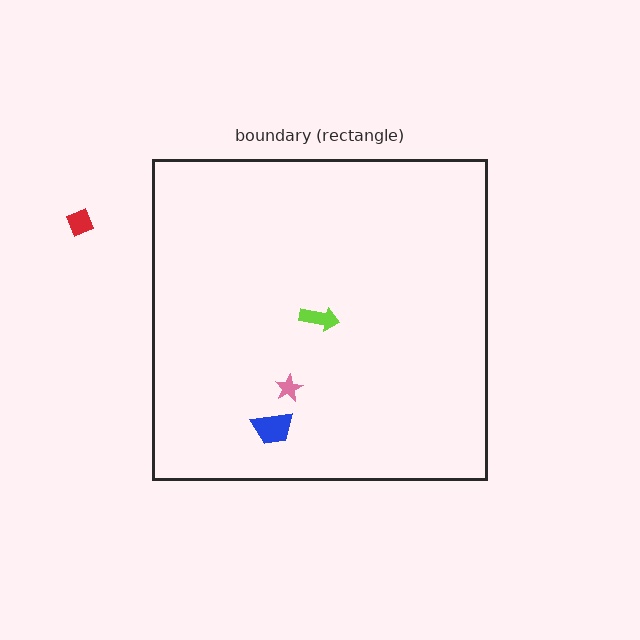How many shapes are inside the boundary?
3 inside, 1 outside.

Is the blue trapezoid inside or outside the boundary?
Inside.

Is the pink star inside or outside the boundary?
Inside.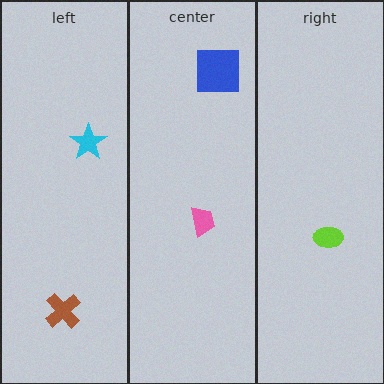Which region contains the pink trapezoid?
The center region.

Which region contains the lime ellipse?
The right region.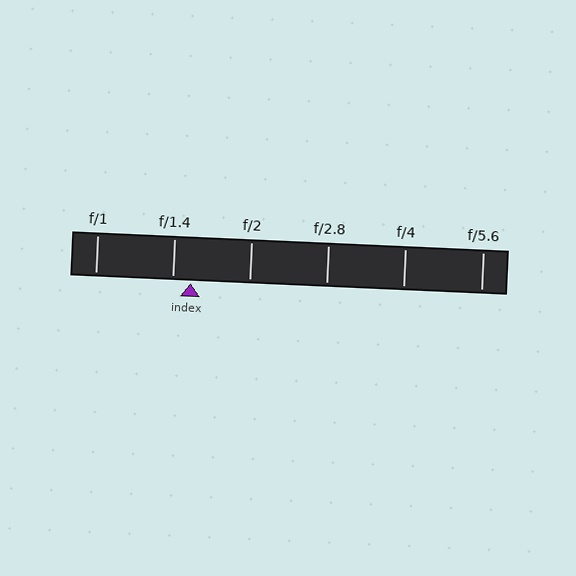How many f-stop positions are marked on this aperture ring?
There are 6 f-stop positions marked.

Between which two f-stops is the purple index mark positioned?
The index mark is between f/1.4 and f/2.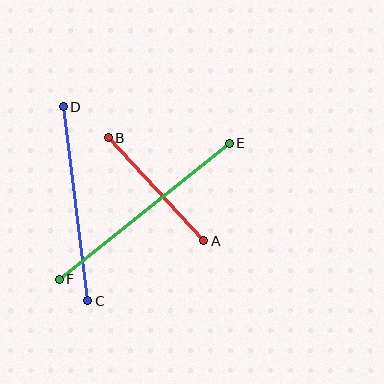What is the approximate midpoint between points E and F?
The midpoint is at approximately (144, 211) pixels.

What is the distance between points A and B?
The distance is approximately 140 pixels.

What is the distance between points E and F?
The distance is approximately 218 pixels.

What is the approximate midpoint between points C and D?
The midpoint is at approximately (76, 204) pixels.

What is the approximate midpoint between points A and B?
The midpoint is at approximately (156, 189) pixels.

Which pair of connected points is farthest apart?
Points E and F are farthest apart.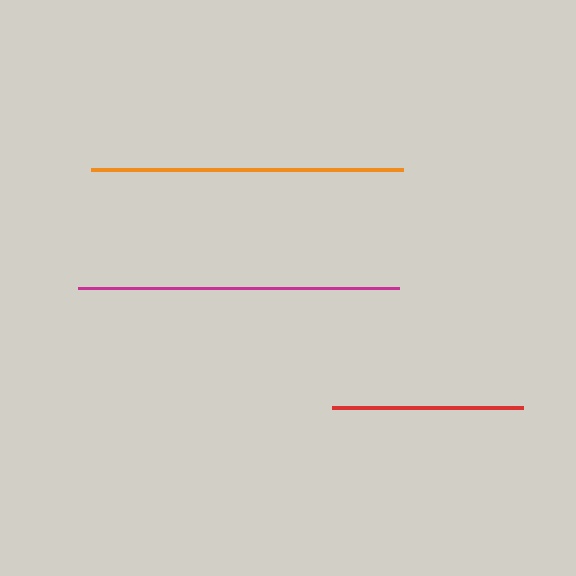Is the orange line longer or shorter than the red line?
The orange line is longer than the red line.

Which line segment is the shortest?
The red line is the shortest at approximately 192 pixels.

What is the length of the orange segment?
The orange segment is approximately 312 pixels long.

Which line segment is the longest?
The magenta line is the longest at approximately 320 pixels.